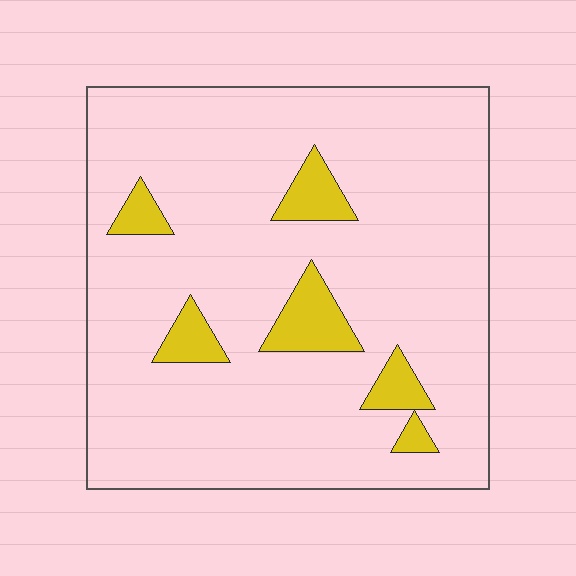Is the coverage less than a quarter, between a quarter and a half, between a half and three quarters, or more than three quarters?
Less than a quarter.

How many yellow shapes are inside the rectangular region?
6.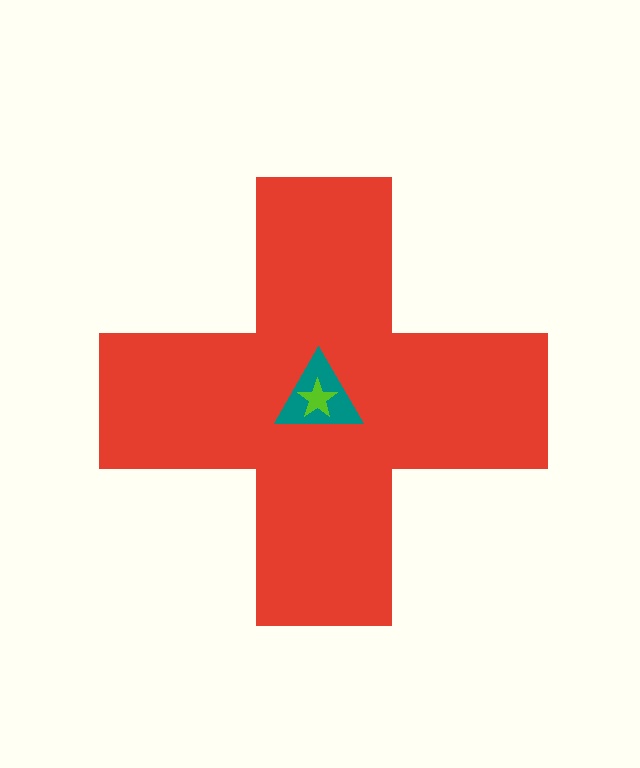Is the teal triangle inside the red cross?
Yes.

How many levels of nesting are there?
3.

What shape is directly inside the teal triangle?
The lime star.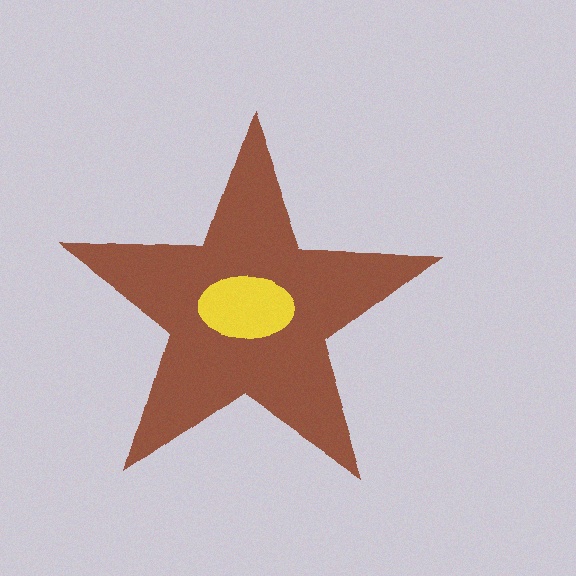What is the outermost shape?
The brown star.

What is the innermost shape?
The yellow ellipse.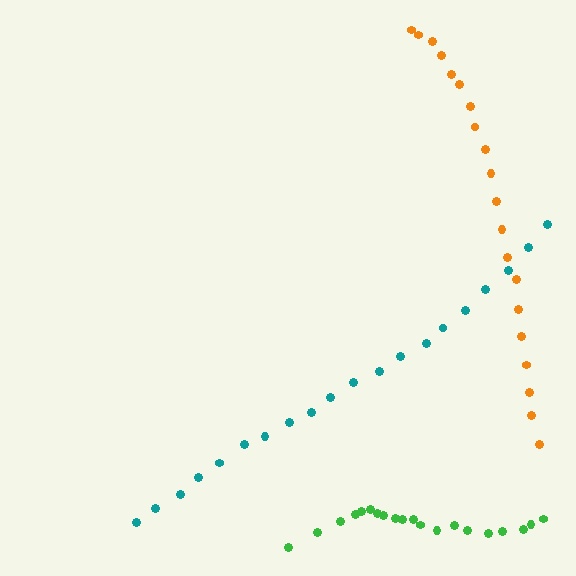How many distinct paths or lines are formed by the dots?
There are 3 distinct paths.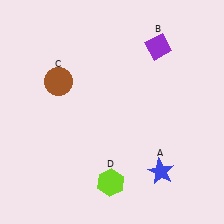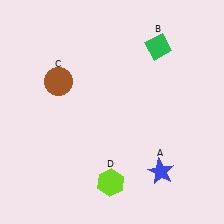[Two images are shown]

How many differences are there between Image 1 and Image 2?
There is 1 difference between the two images.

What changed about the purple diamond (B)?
In Image 1, B is purple. In Image 2, it changed to green.